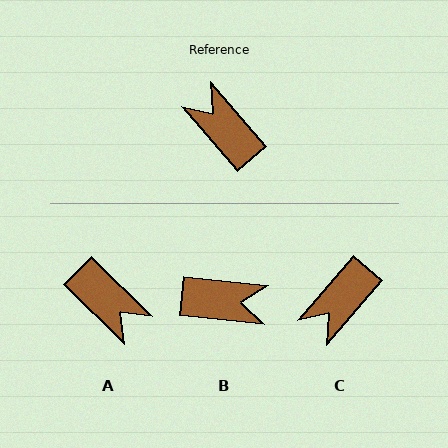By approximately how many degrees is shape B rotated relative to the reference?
Approximately 137 degrees clockwise.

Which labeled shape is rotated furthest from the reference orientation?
A, about 176 degrees away.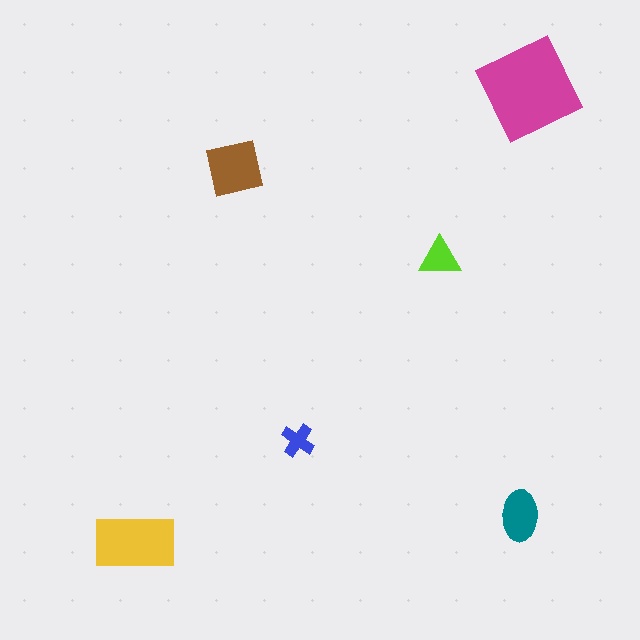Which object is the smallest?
The blue cross.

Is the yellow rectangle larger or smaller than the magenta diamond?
Smaller.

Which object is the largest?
The magenta diamond.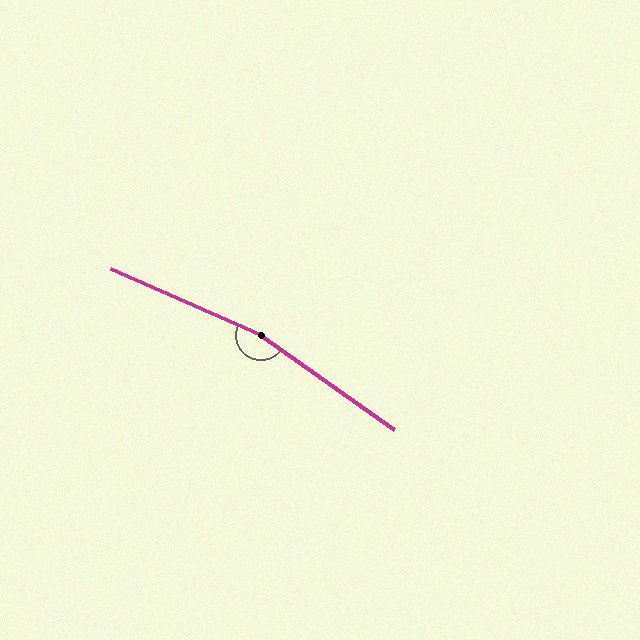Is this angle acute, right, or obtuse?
It is obtuse.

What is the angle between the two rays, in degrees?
Approximately 169 degrees.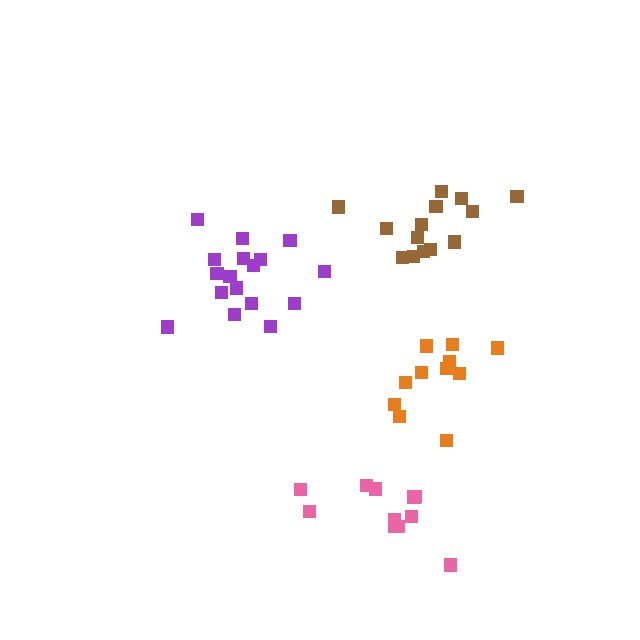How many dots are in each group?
Group 1: 14 dots, Group 2: 17 dots, Group 3: 11 dots, Group 4: 11 dots (53 total).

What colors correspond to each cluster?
The clusters are colored: brown, purple, orange, pink.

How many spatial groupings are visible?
There are 4 spatial groupings.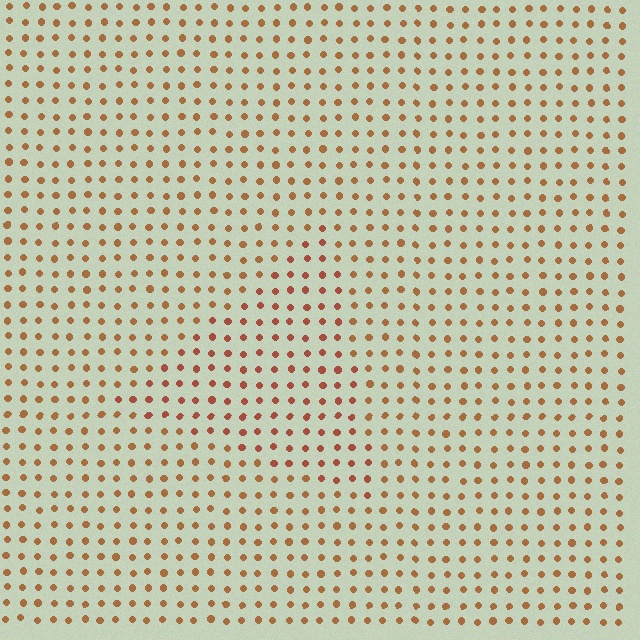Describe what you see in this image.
The image is filled with small brown elements in a uniform arrangement. A triangle-shaped region is visible where the elements are tinted to a slightly different hue, forming a subtle color boundary.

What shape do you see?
I see a triangle.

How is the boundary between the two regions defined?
The boundary is defined purely by a slight shift in hue (about 18 degrees). Spacing, size, and orientation are identical on both sides.